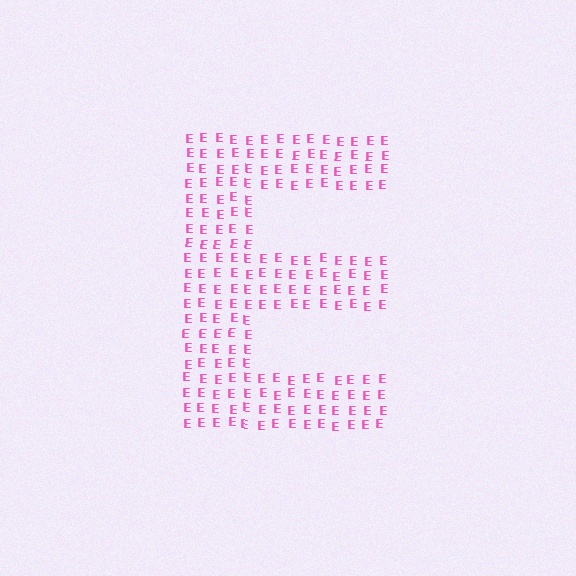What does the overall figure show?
The overall figure shows the letter E.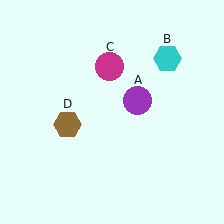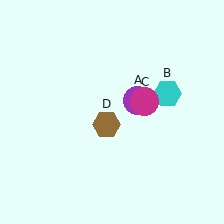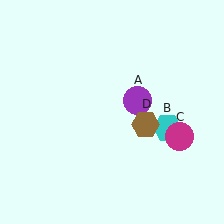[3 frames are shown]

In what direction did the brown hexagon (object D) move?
The brown hexagon (object D) moved right.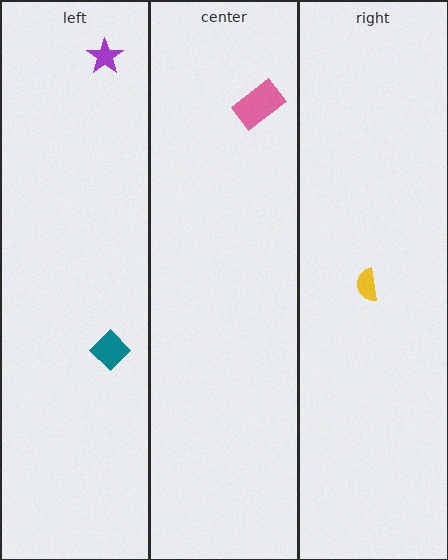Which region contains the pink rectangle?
The center region.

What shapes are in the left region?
The teal diamond, the purple star.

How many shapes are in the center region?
1.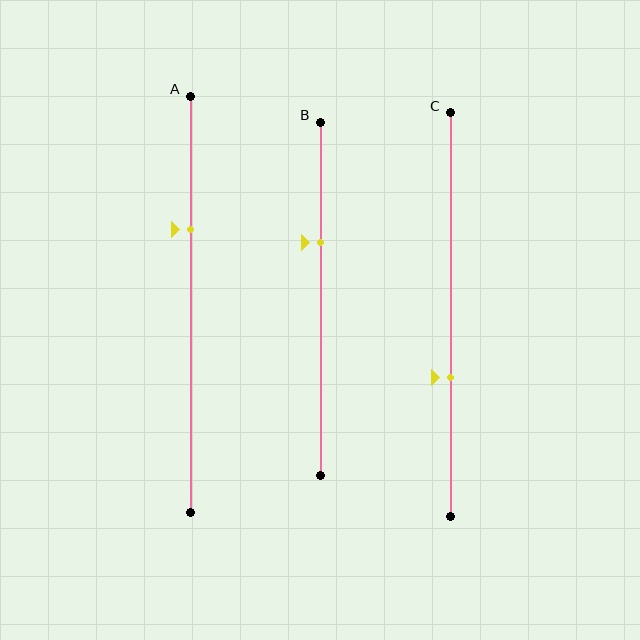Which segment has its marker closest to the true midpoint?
Segment C has its marker closest to the true midpoint.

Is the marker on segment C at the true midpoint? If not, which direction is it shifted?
No, the marker on segment C is shifted downward by about 15% of the segment length.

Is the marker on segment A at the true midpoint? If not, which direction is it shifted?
No, the marker on segment A is shifted upward by about 18% of the segment length.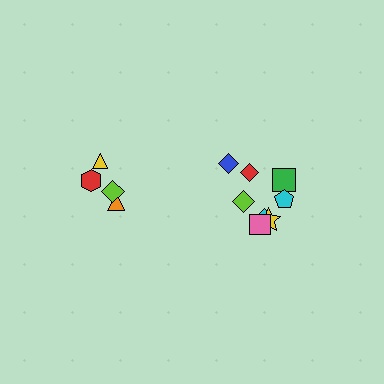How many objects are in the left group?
There are 4 objects.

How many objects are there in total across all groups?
There are 12 objects.